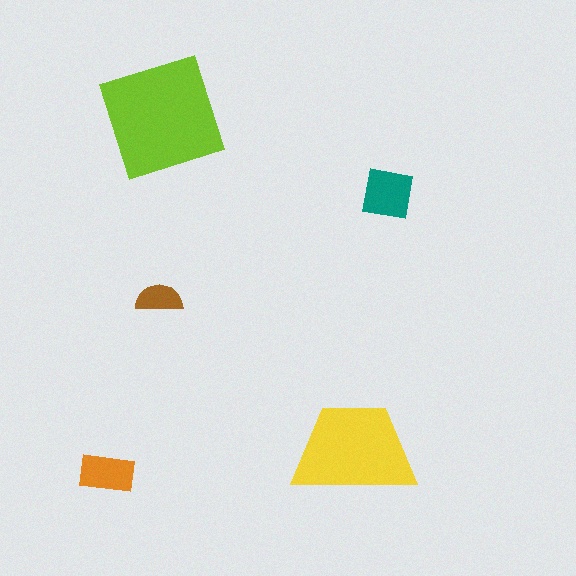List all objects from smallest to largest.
The brown semicircle, the orange rectangle, the teal square, the yellow trapezoid, the lime square.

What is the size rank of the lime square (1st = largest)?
1st.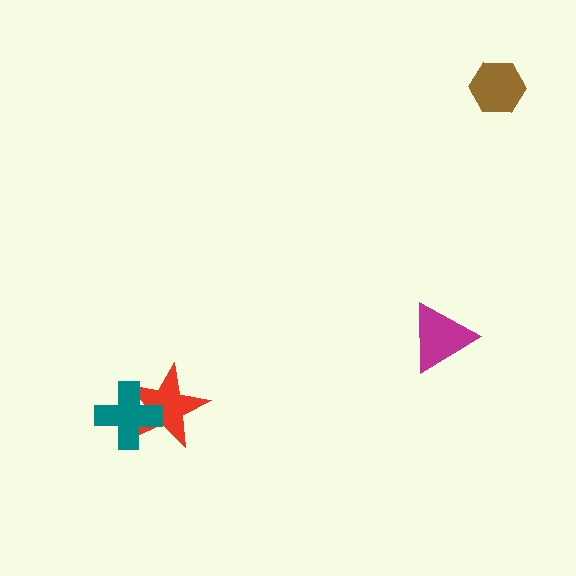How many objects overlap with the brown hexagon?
0 objects overlap with the brown hexagon.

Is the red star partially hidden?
Yes, it is partially covered by another shape.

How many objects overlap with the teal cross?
1 object overlaps with the teal cross.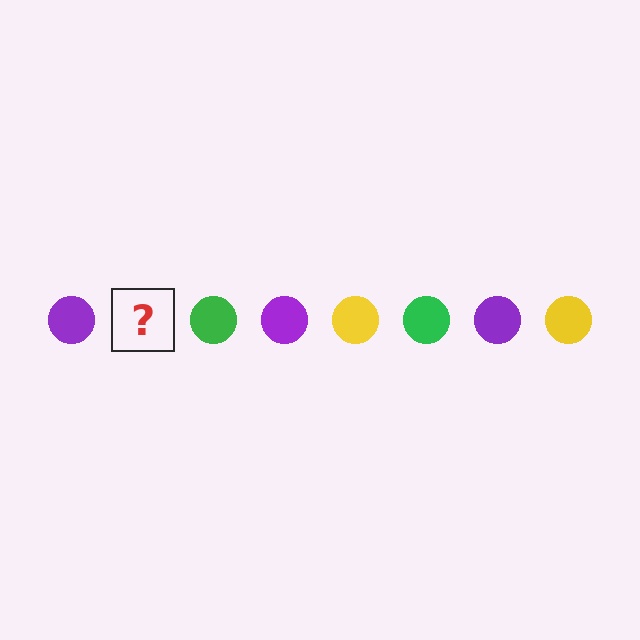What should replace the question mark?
The question mark should be replaced with a yellow circle.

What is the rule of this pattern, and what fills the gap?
The rule is that the pattern cycles through purple, yellow, green circles. The gap should be filled with a yellow circle.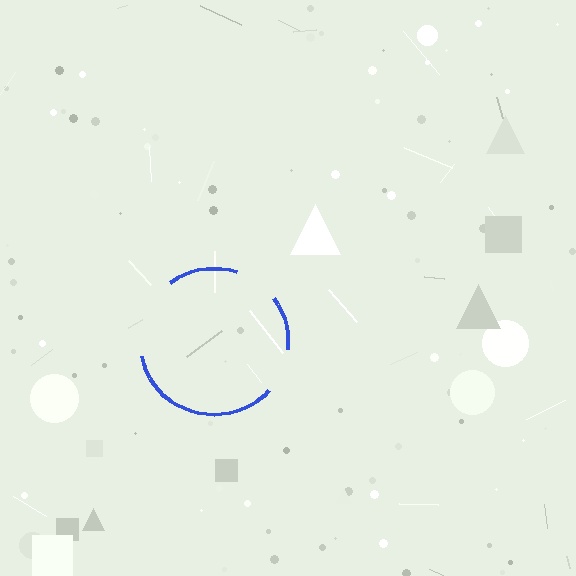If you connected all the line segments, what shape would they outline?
They would outline a circle.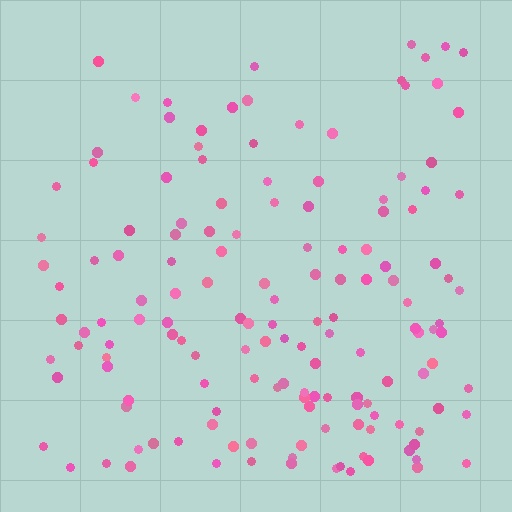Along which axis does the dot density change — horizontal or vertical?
Vertical.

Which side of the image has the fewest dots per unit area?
The top.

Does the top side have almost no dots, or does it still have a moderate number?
Still a moderate number, just noticeably fewer than the bottom.